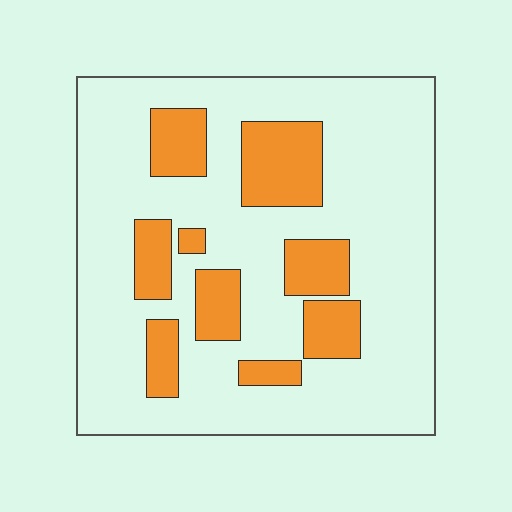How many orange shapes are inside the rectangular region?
9.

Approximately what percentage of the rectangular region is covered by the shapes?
Approximately 25%.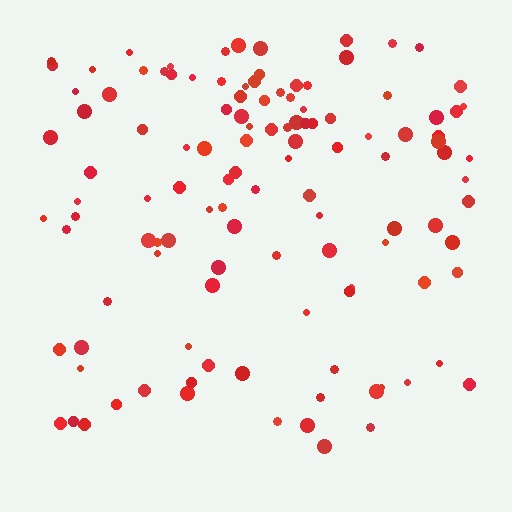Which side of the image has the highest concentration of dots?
The top.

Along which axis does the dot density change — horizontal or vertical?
Vertical.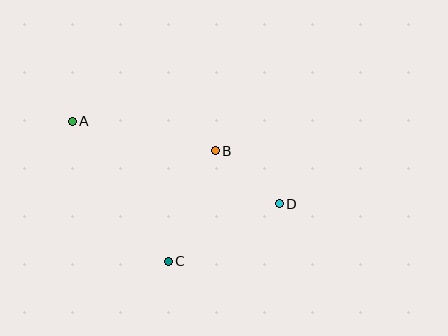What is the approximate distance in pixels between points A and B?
The distance between A and B is approximately 146 pixels.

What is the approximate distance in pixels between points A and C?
The distance between A and C is approximately 170 pixels.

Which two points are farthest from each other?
Points A and D are farthest from each other.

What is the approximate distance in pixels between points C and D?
The distance between C and D is approximately 125 pixels.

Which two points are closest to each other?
Points B and D are closest to each other.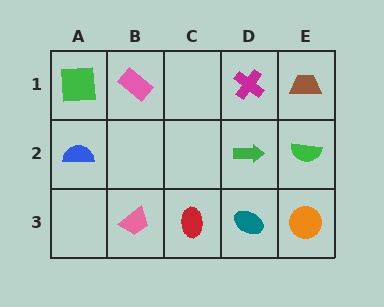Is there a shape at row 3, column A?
No, that cell is empty.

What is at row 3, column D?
A teal ellipse.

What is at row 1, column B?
A pink rectangle.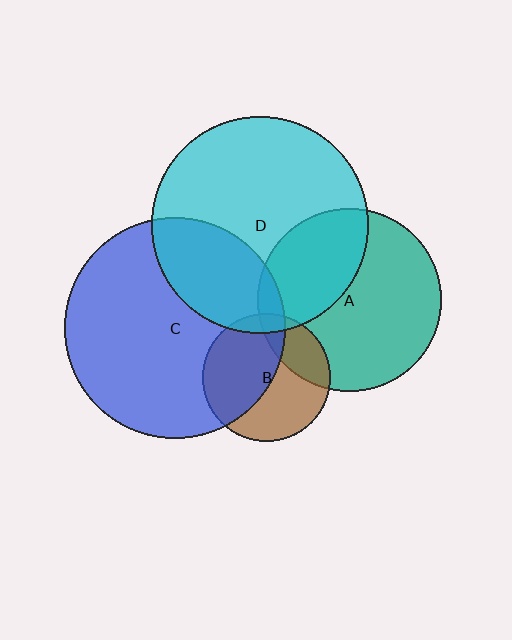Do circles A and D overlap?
Yes.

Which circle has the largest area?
Circle C (blue).